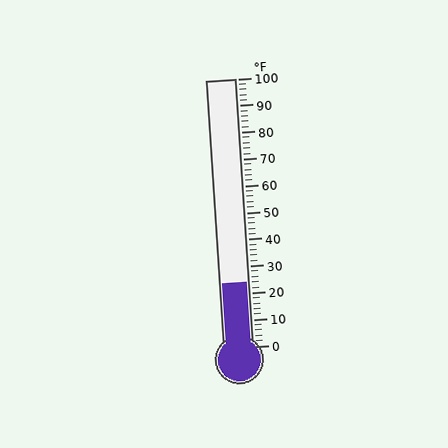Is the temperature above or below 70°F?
The temperature is below 70°F.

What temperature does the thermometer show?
The thermometer shows approximately 24°F.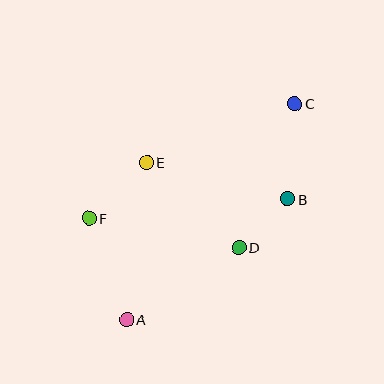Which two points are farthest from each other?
Points A and C are farthest from each other.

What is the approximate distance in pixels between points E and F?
The distance between E and F is approximately 80 pixels.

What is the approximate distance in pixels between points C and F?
The distance between C and F is approximately 235 pixels.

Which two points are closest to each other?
Points B and D are closest to each other.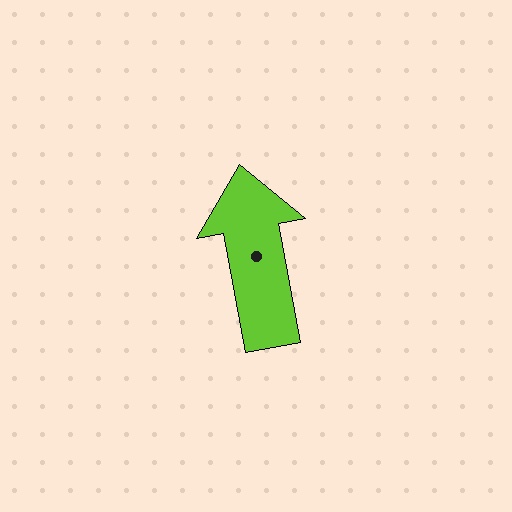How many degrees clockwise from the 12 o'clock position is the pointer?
Approximately 349 degrees.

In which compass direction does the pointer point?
North.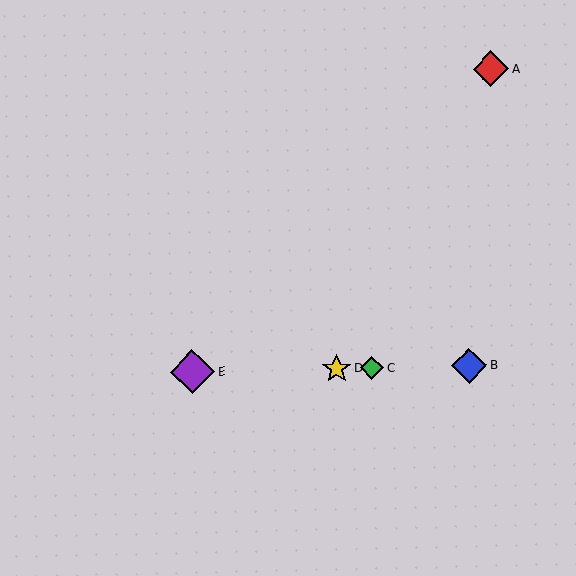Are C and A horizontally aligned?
No, C is at y≈368 and A is at y≈69.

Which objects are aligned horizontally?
Objects B, C, D, E are aligned horizontally.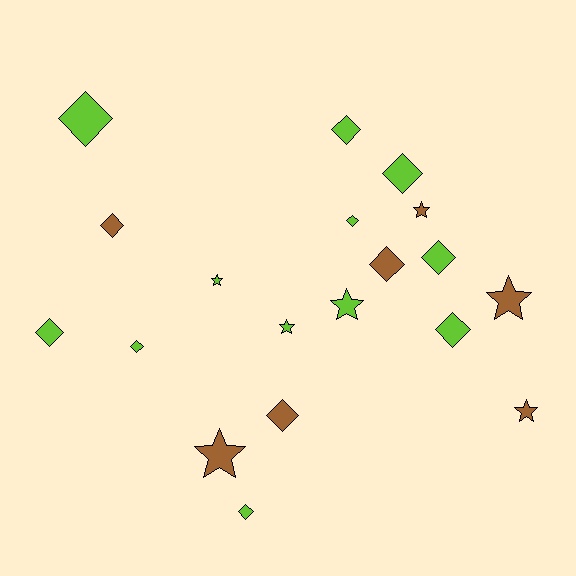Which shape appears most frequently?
Diamond, with 12 objects.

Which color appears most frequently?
Lime, with 12 objects.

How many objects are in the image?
There are 19 objects.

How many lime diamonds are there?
There are 9 lime diamonds.